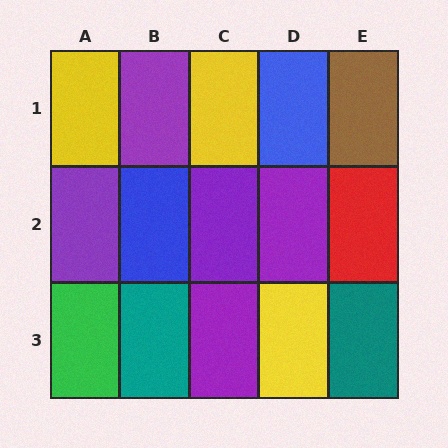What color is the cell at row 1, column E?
Brown.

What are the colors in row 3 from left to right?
Green, teal, purple, yellow, teal.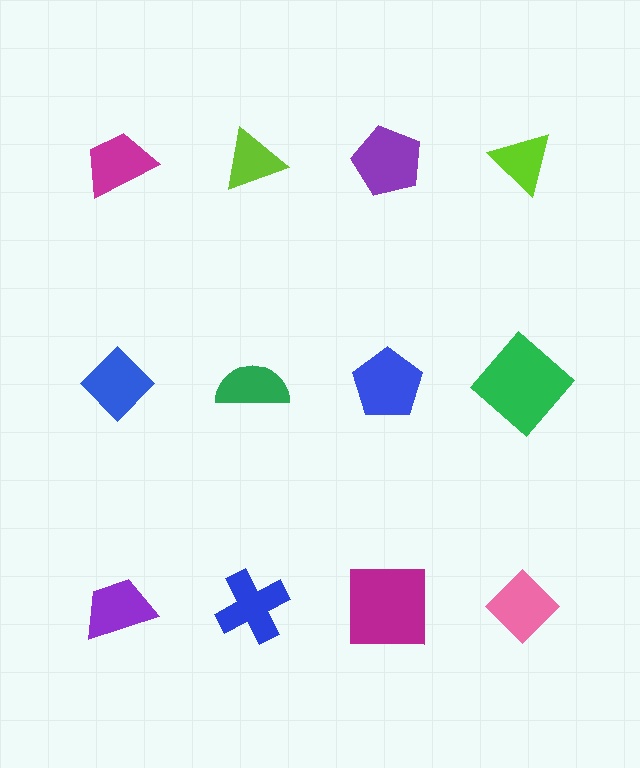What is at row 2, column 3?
A blue pentagon.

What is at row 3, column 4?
A pink diamond.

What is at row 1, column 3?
A purple pentagon.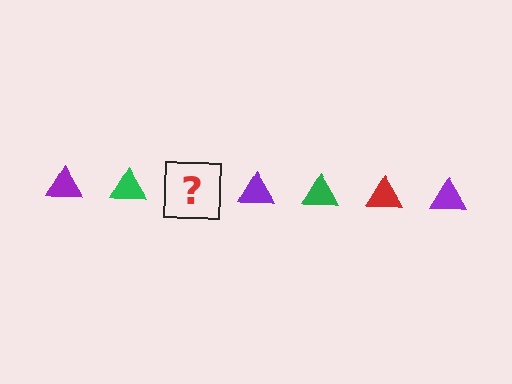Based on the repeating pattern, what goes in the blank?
The blank should be a red triangle.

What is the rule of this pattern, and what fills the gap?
The rule is that the pattern cycles through purple, green, red triangles. The gap should be filled with a red triangle.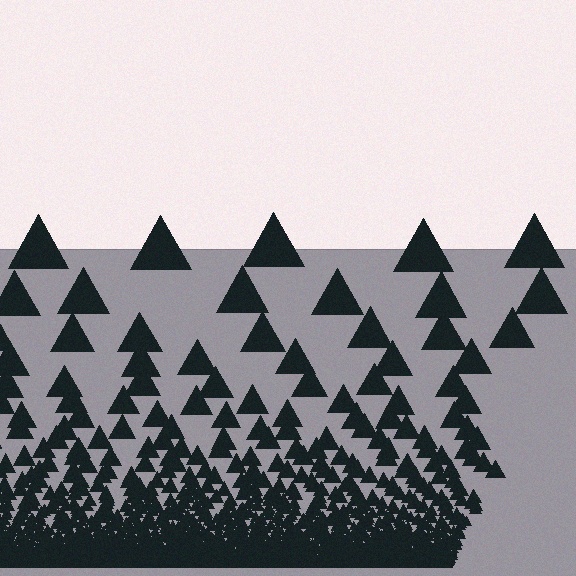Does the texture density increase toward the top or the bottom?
Density increases toward the bottom.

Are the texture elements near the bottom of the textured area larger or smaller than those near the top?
Smaller. The gradient is inverted — elements near the bottom are smaller and denser.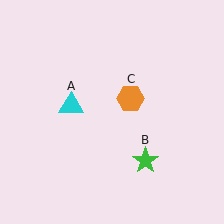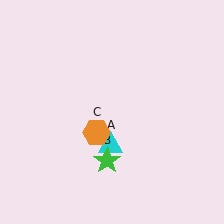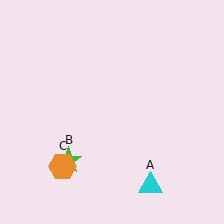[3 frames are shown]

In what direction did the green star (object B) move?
The green star (object B) moved left.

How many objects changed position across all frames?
3 objects changed position: cyan triangle (object A), green star (object B), orange hexagon (object C).